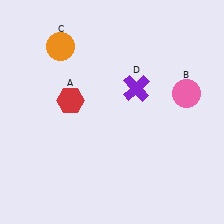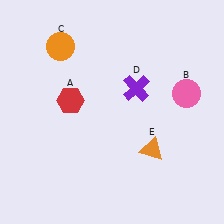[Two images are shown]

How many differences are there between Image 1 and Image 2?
There is 1 difference between the two images.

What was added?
An orange triangle (E) was added in Image 2.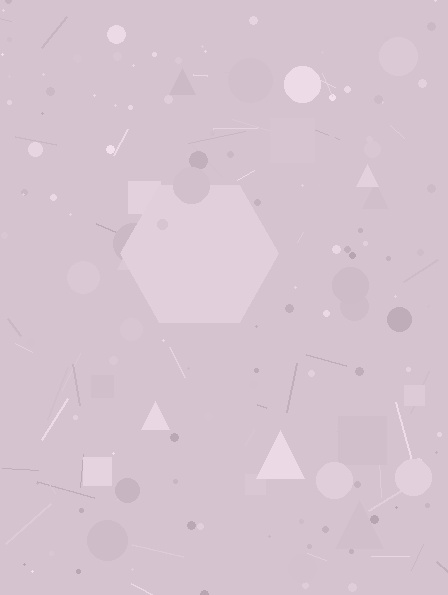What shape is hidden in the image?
A hexagon is hidden in the image.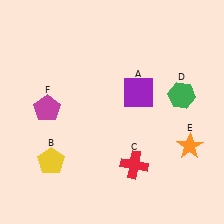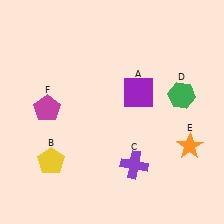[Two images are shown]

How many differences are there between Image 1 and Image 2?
There is 1 difference between the two images.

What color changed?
The cross (C) changed from red in Image 1 to purple in Image 2.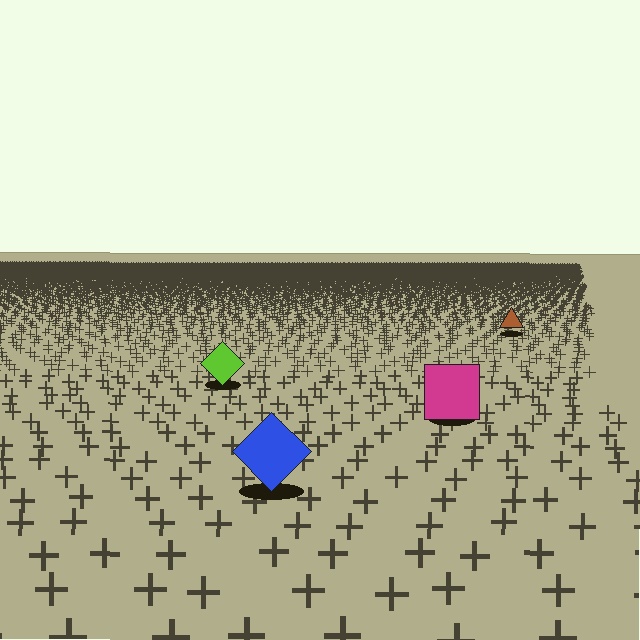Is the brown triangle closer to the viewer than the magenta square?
No. The magenta square is closer — you can tell from the texture gradient: the ground texture is coarser near it.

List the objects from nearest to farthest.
From nearest to farthest: the blue diamond, the magenta square, the lime diamond, the brown triangle.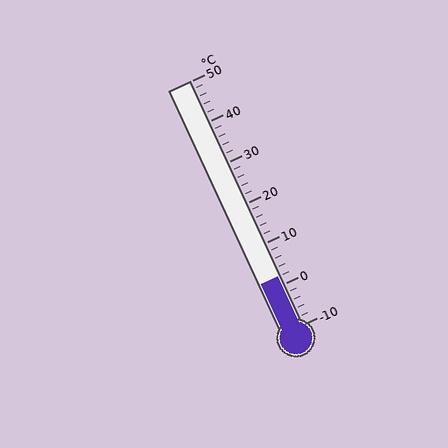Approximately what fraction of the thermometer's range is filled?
The thermometer is filled to approximately 20% of its range.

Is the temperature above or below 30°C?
The temperature is below 30°C.